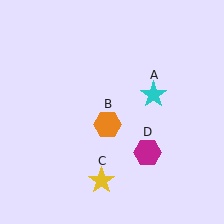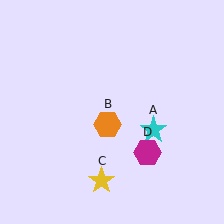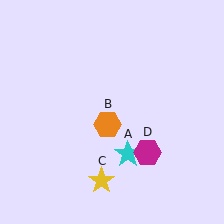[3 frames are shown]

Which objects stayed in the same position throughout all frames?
Orange hexagon (object B) and yellow star (object C) and magenta hexagon (object D) remained stationary.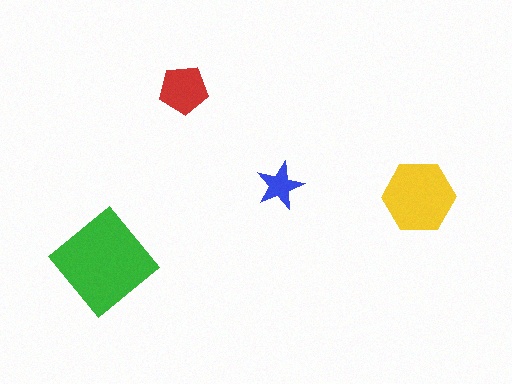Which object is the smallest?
The blue star.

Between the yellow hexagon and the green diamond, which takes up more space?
The green diamond.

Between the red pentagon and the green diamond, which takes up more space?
The green diamond.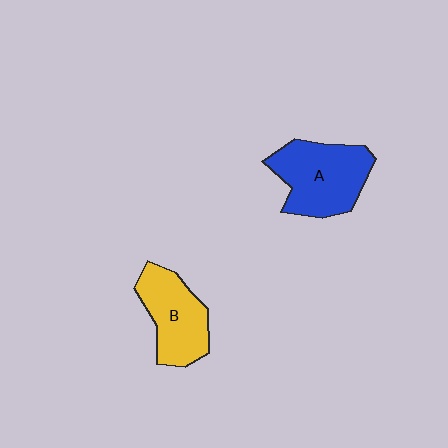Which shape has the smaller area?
Shape B (yellow).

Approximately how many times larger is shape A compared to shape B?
Approximately 1.2 times.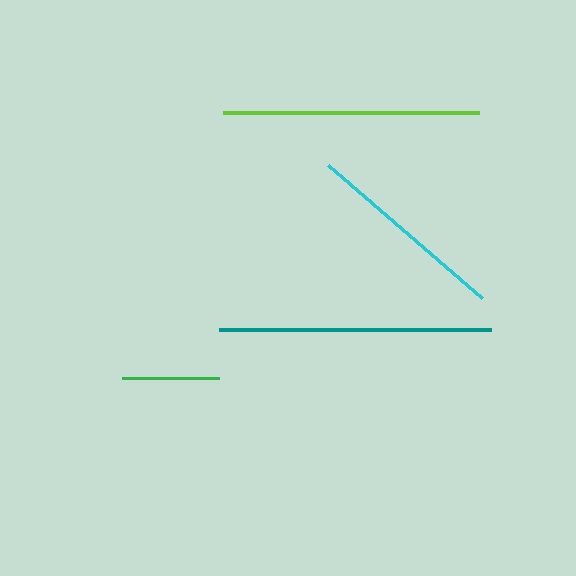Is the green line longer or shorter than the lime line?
The lime line is longer than the green line.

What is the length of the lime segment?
The lime segment is approximately 256 pixels long.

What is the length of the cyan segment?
The cyan segment is approximately 203 pixels long.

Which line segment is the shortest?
The green line is the shortest at approximately 97 pixels.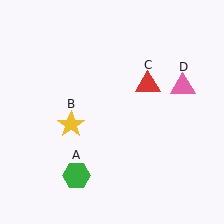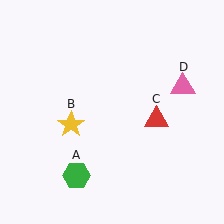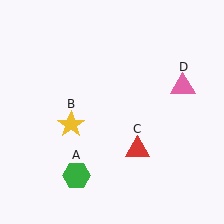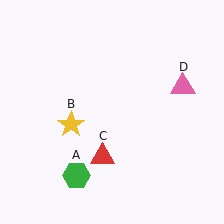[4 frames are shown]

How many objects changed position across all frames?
1 object changed position: red triangle (object C).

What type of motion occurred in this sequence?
The red triangle (object C) rotated clockwise around the center of the scene.